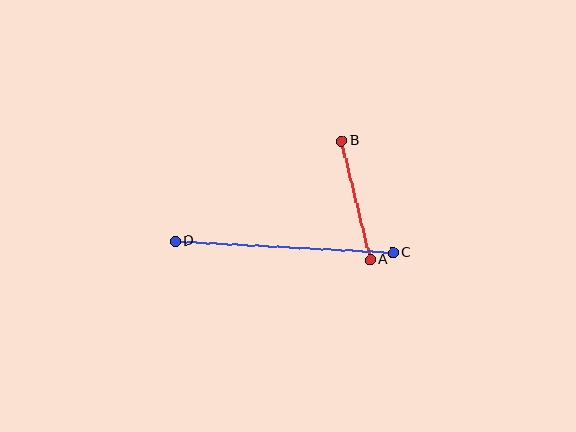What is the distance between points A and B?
The distance is approximately 122 pixels.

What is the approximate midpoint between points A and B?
The midpoint is at approximately (356, 200) pixels.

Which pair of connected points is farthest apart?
Points C and D are farthest apart.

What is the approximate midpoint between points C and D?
The midpoint is at approximately (284, 247) pixels.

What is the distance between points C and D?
The distance is approximately 218 pixels.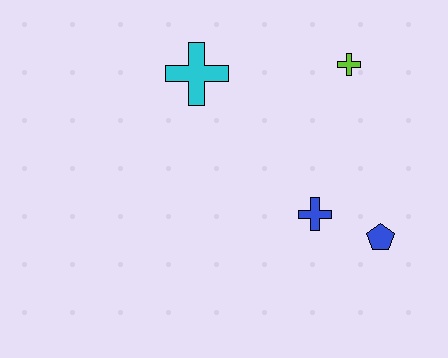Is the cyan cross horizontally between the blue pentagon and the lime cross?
No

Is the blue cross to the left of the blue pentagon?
Yes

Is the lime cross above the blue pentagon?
Yes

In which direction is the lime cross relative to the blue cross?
The lime cross is above the blue cross.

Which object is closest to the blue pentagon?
The blue cross is closest to the blue pentagon.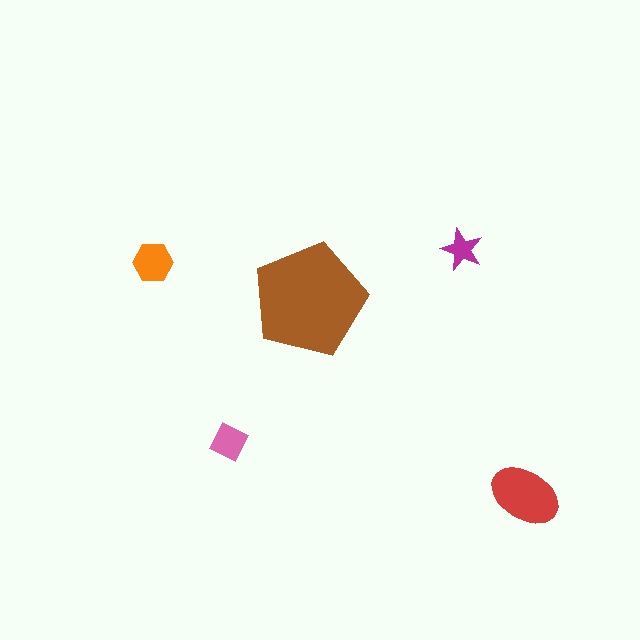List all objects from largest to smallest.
The brown pentagon, the red ellipse, the orange hexagon, the pink diamond, the magenta star.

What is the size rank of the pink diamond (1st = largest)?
4th.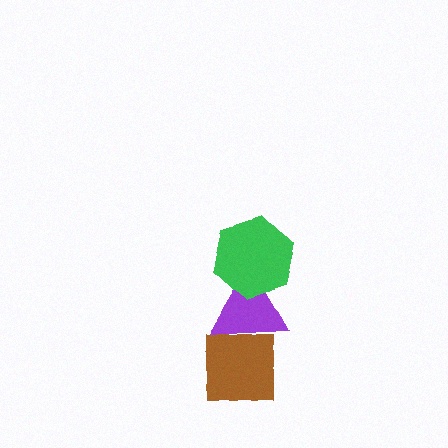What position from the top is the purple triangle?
The purple triangle is 2nd from the top.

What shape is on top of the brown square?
The purple triangle is on top of the brown square.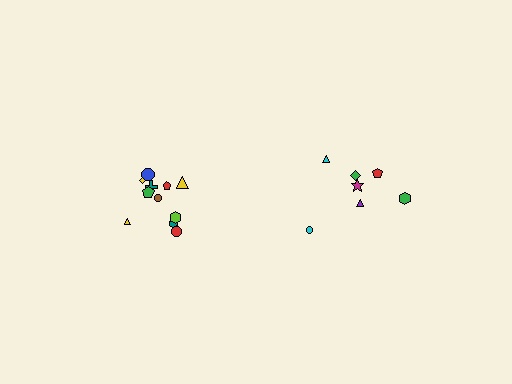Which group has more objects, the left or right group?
The left group.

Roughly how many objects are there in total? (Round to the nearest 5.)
Roughly 20 objects in total.